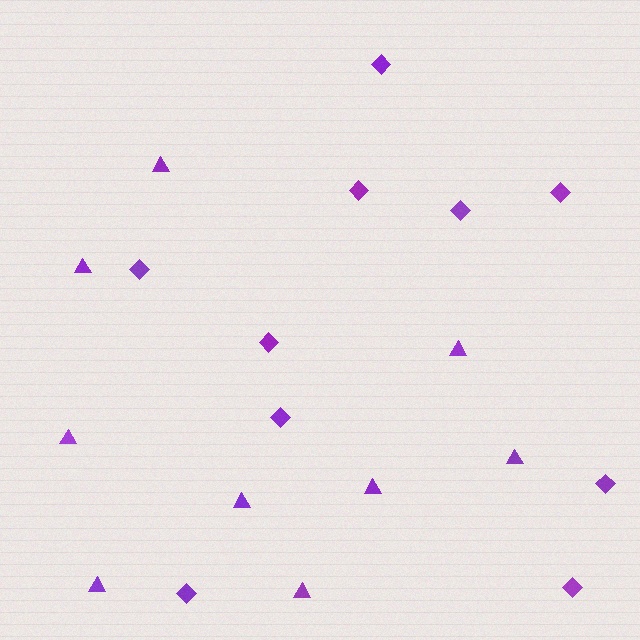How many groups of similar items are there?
There are 2 groups: one group of triangles (9) and one group of diamonds (10).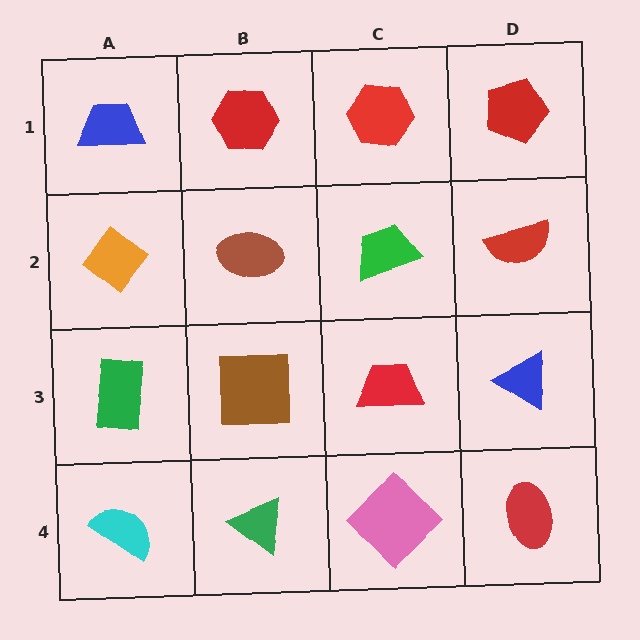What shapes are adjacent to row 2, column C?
A red hexagon (row 1, column C), a red trapezoid (row 3, column C), a brown ellipse (row 2, column B), a red semicircle (row 2, column D).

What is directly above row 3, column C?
A green trapezoid.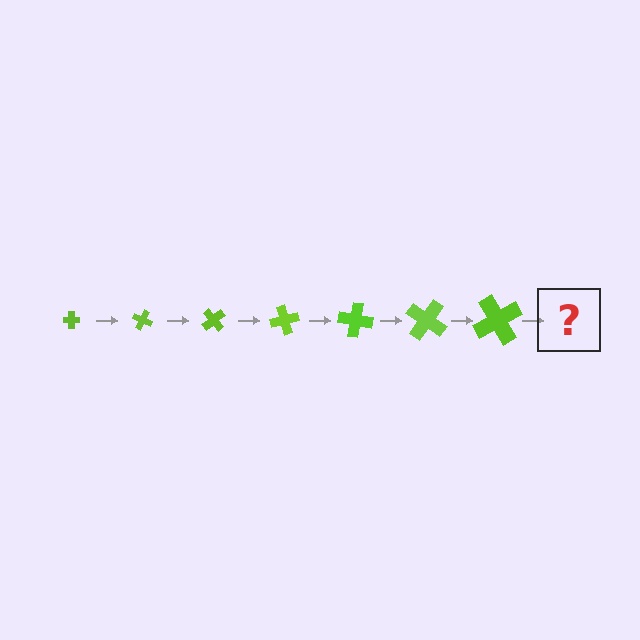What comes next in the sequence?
The next element should be a cross, larger than the previous one and rotated 175 degrees from the start.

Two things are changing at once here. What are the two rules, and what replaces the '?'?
The two rules are that the cross grows larger each step and it rotates 25 degrees each step. The '?' should be a cross, larger than the previous one and rotated 175 degrees from the start.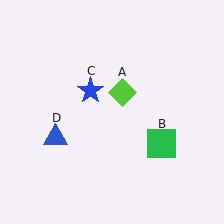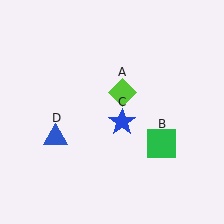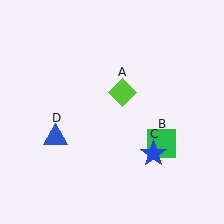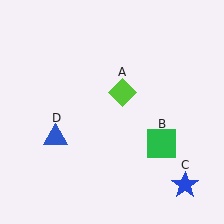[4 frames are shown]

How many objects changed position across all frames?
1 object changed position: blue star (object C).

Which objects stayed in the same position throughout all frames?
Lime diamond (object A) and green square (object B) and blue triangle (object D) remained stationary.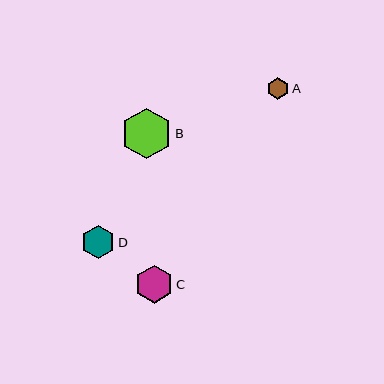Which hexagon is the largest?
Hexagon B is the largest with a size of approximately 50 pixels.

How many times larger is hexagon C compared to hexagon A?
Hexagon C is approximately 1.7 times the size of hexagon A.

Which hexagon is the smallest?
Hexagon A is the smallest with a size of approximately 22 pixels.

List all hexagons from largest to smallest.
From largest to smallest: B, C, D, A.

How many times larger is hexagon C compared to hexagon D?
Hexagon C is approximately 1.1 times the size of hexagon D.